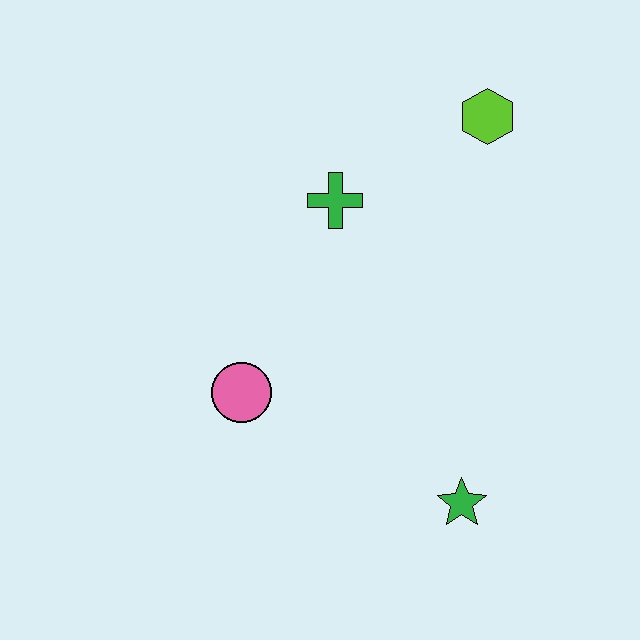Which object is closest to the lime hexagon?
The green cross is closest to the lime hexagon.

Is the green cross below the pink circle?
No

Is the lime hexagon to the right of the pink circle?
Yes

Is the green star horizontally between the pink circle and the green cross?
No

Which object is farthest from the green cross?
The green star is farthest from the green cross.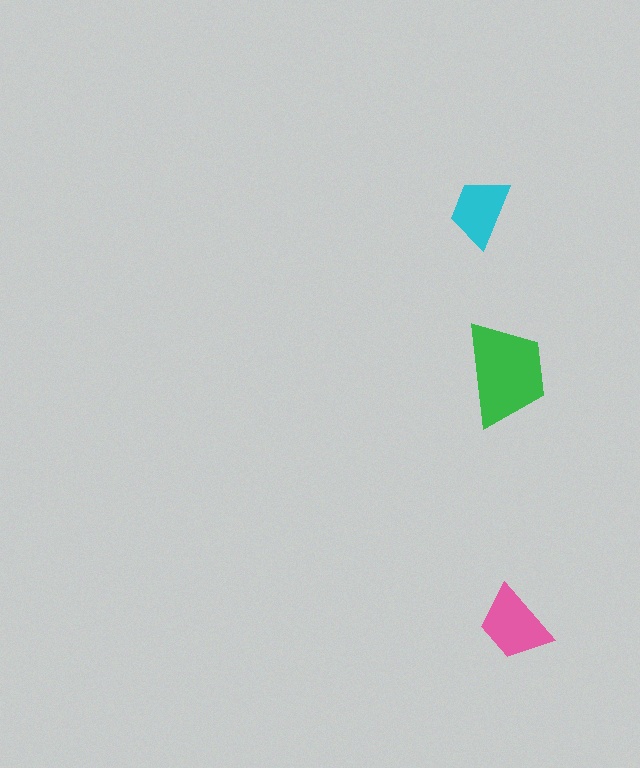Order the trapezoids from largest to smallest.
the green one, the pink one, the cyan one.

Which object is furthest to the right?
The pink trapezoid is rightmost.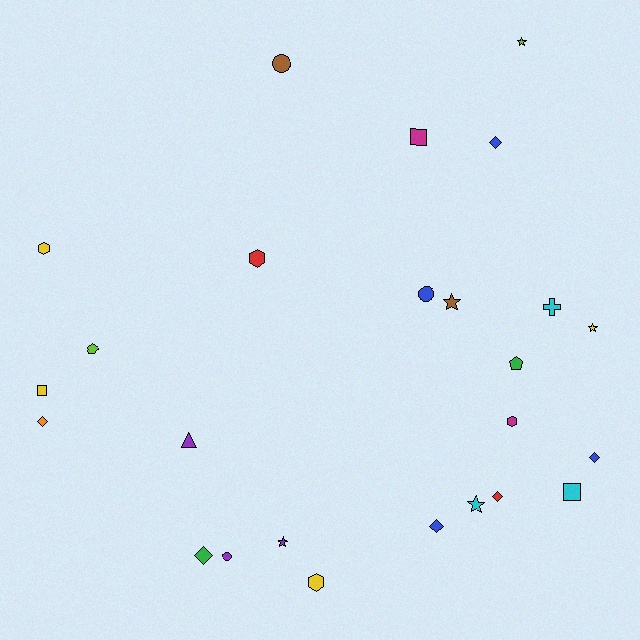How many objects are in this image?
There are 25 objects.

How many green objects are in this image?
There are 2 green objects.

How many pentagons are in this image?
There are 2 pentagons.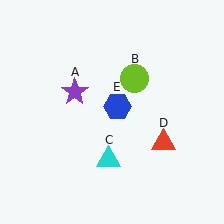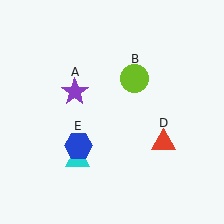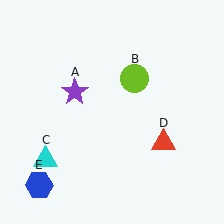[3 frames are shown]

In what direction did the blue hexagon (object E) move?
The blue hexagon (object E) moved down and to the left.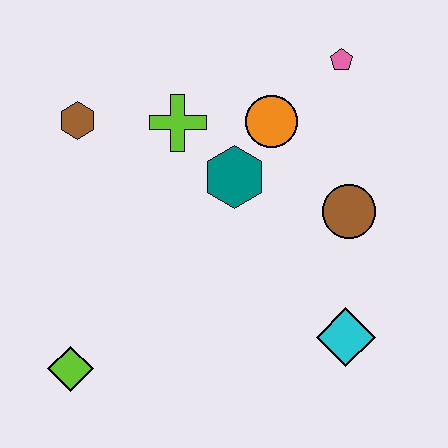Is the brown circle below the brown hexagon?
Yes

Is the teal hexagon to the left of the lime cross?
No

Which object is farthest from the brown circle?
The lime diamond is farthest from the brown circle.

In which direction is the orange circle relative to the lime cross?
The orange circle is to the right of the lime cross.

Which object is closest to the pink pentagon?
The orange circle is closest to the pink pentagon.